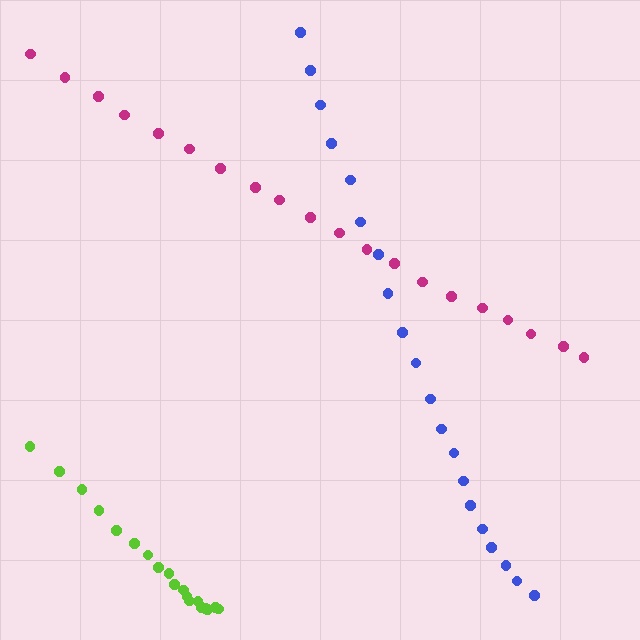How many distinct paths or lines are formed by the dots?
There are 3 distinct paths.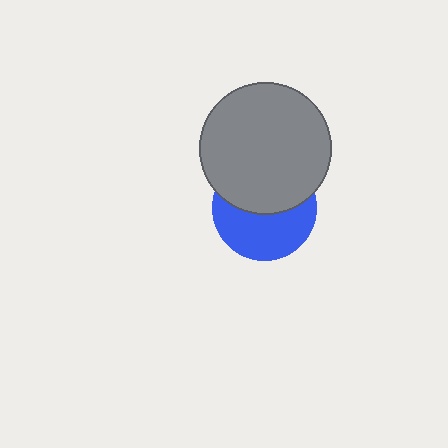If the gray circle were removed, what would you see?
You would see the complete blue circle.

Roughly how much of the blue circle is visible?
About half of it is visible (roughly 51%).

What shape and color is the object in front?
The object in front is a gray circle.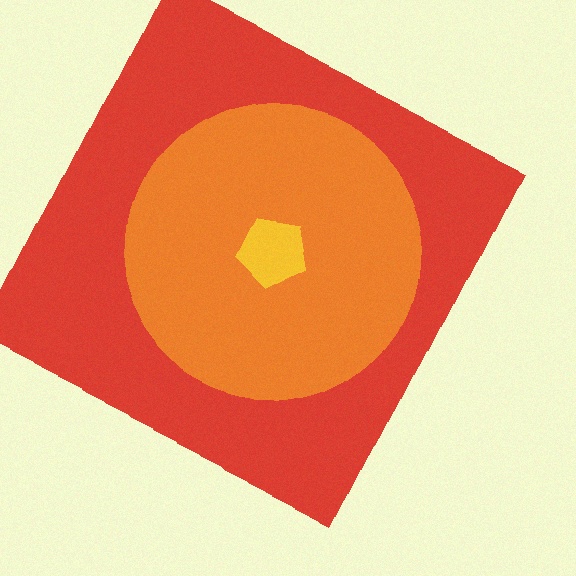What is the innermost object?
The yellow pentagon.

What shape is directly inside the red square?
The orange circle.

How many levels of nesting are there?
3.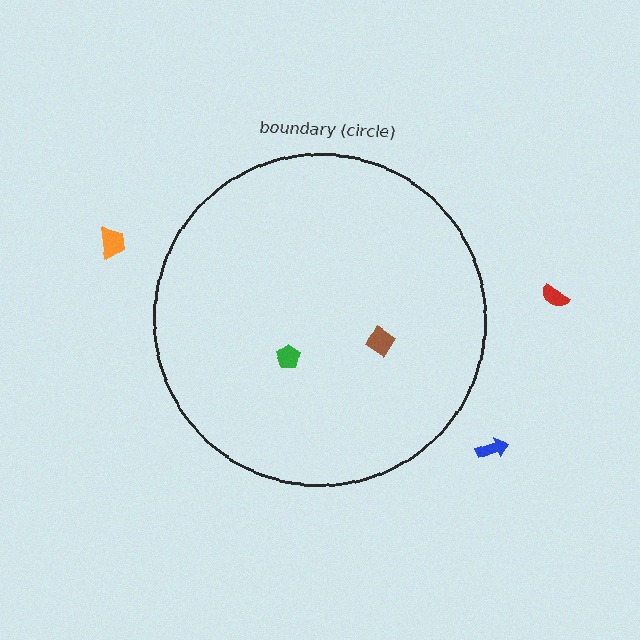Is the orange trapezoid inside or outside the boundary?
Outside.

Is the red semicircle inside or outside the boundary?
Outside.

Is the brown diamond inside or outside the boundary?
Inside.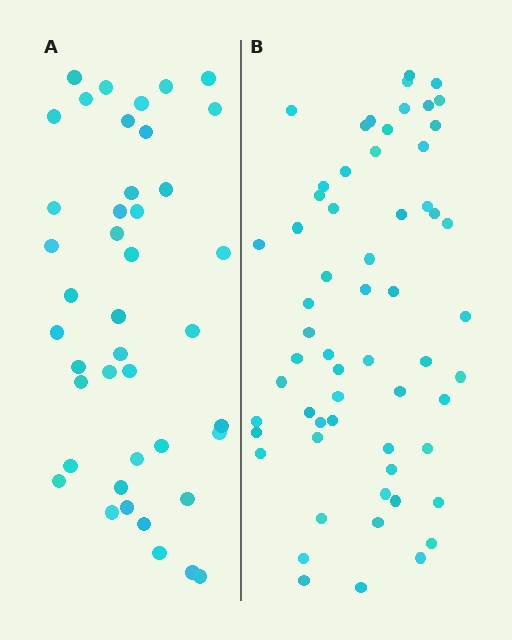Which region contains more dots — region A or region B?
Region B (the right region) has more dots.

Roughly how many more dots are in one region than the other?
Region B has approximately 20 more dots than region A.